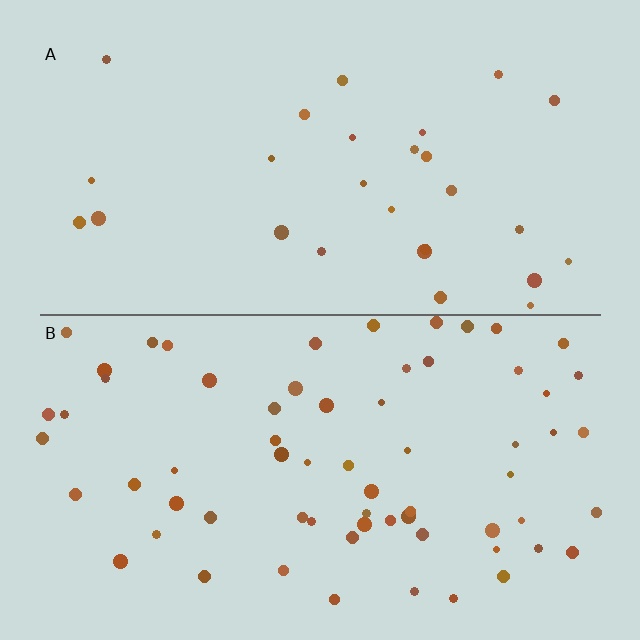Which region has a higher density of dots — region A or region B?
B (the bottom).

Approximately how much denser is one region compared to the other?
Approximately 2.4× — region B over region A.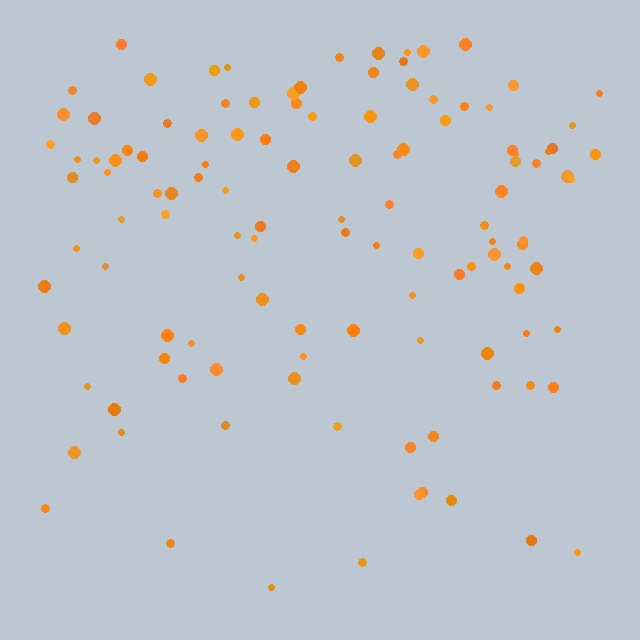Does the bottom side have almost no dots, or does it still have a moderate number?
Still a moderate number, just noticeably fewer than the top.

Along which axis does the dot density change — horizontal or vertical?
Vertical.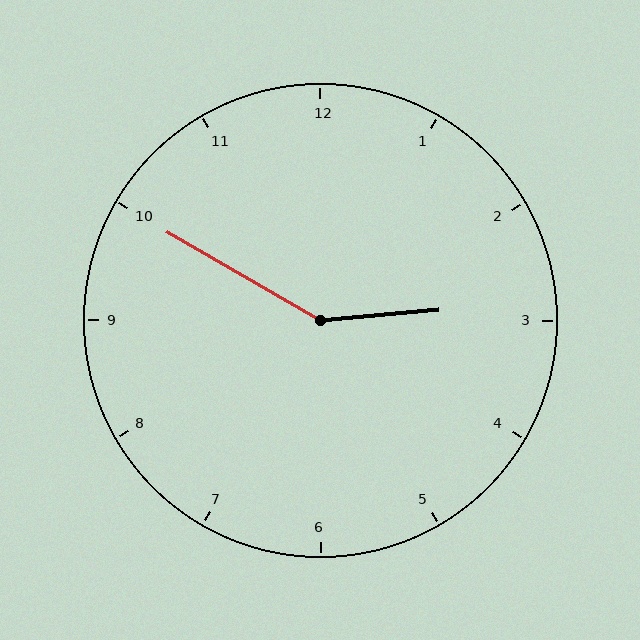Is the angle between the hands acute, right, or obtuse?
It is obtuse.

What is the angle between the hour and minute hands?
Approximately 145 degrees.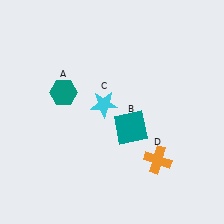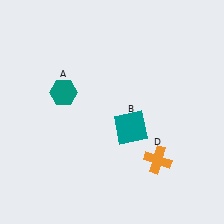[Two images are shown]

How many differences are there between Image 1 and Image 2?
There is 1 difference between the two images.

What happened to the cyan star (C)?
The cyan star (C) was removed in Image 2. It was in the top-left area of Image 1.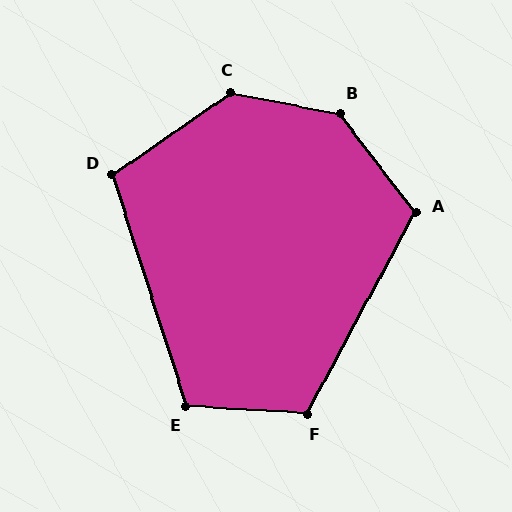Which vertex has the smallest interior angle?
D, at approximately 107 degrees.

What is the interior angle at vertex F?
Approximately 115 degrees (obtuse).